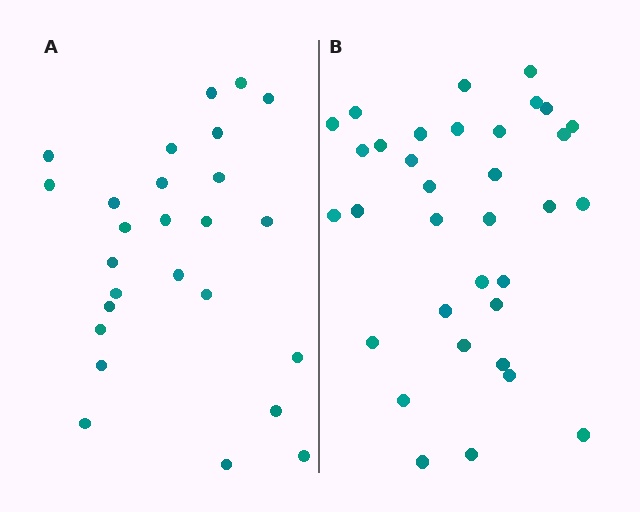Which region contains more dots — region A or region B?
Region B (the right region) has more dots.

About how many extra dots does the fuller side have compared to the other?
Region B has roughly 8 or so more dots than region A.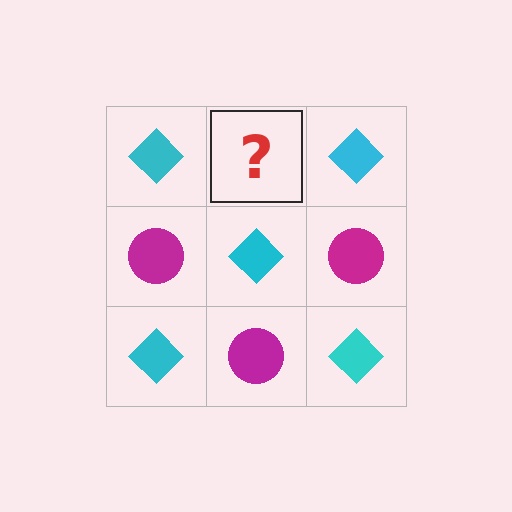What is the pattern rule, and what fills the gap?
The rule is that it alternates cyan diamond and magenta circle in a checkerboard pattern. The gap should be filled with a magenta circle.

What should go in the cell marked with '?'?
The missing cell should contain a magenta circle.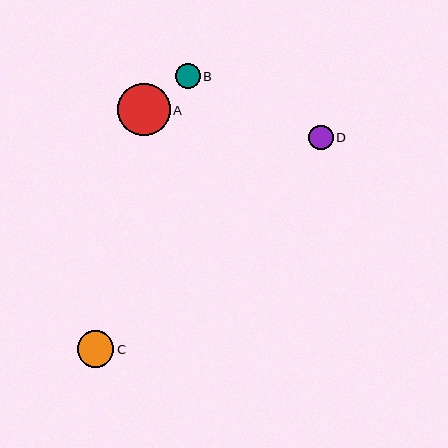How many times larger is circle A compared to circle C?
Circle A is approximately 1.4 times the size of circle C.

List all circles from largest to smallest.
From largest to smallest: A, C, D, B.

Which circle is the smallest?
Circle B is the smallest with a size of approximately 24 pixels.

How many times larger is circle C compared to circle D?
Circle C is approximately 1.5 times the size of circle D.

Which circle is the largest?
Circle A is the largest with a size of approximately 52 pixels.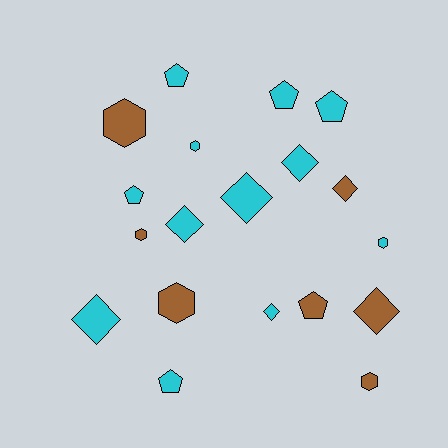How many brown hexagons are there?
There are 4 brown hexagons.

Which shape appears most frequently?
Diamond, with 7 objects.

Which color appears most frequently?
Cyan, with 12 objects.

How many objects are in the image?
There are 19 objects.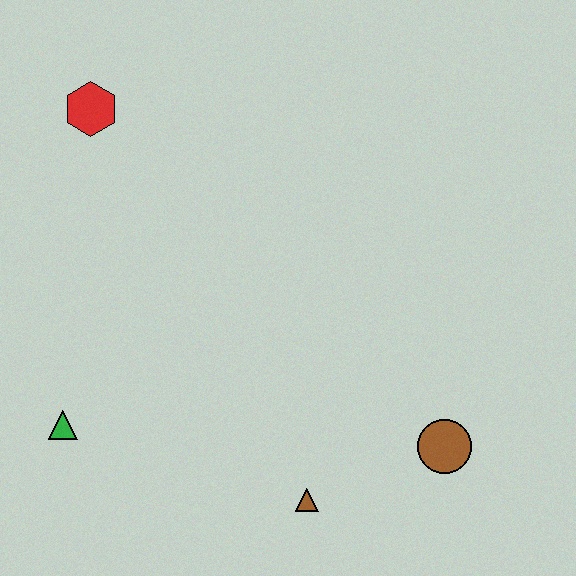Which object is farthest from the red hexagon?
The brown circle is farthest from the red hexagon.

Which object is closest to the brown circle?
The brown triangle is closest to the brown circle.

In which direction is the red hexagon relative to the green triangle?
The red hexagon is above the green triangle.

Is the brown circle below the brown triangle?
No